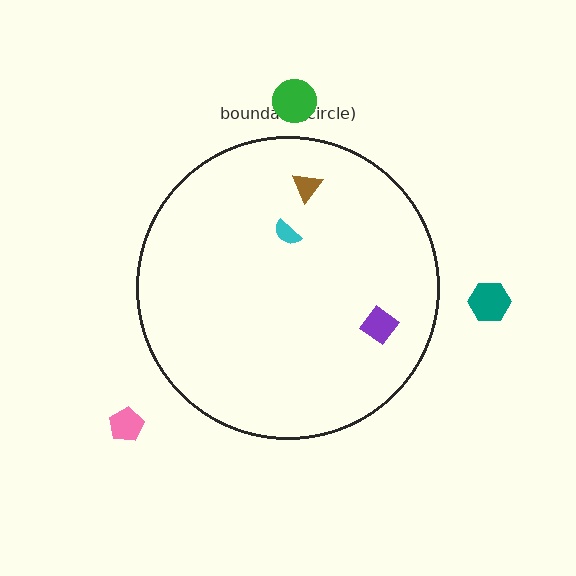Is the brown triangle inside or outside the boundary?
Inside.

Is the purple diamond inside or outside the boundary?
Inside.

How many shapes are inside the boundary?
3 inside, 3 outside.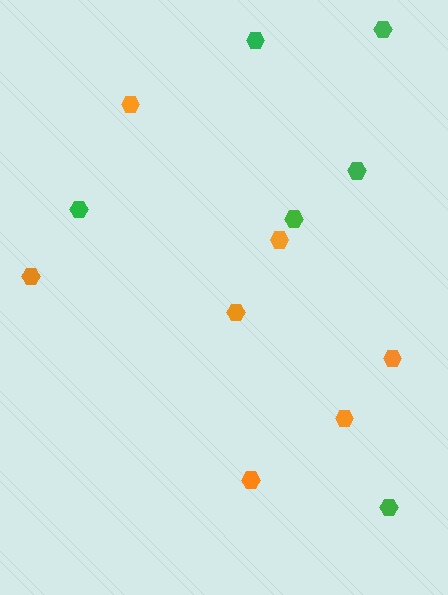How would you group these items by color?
There are 2 groups: one group of orange hexagons (7) and one group of green hexagons (6).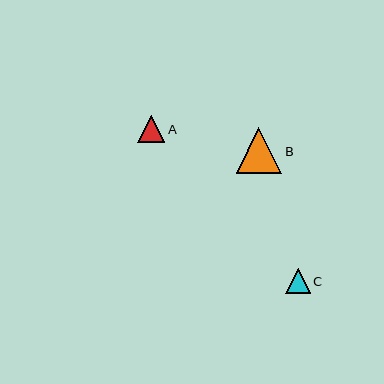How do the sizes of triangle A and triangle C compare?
Triangle A and triangle C are approximately the same size.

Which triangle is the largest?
Triangle B is the largest with a size of approximately 46 pixels.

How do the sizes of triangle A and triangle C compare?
Triangle A and triangle C are approximately the same size.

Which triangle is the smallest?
Triangle C is the smallest with a size of approximately 25 pixels.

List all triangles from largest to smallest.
From largest to smallest: B, A, C.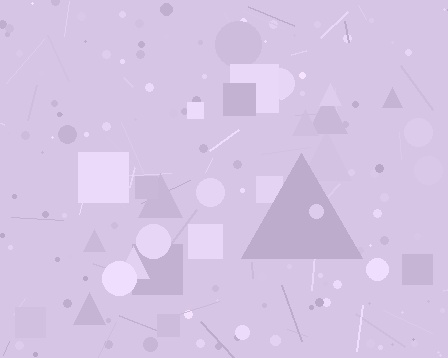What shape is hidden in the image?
A triangle is hidden in the image.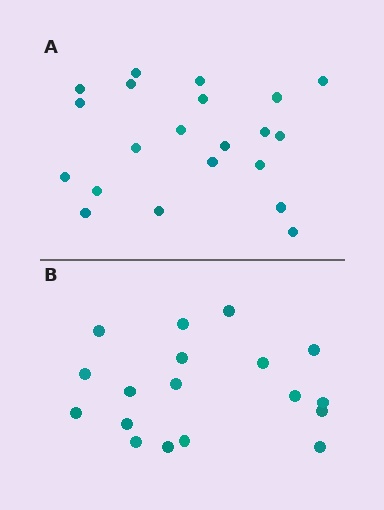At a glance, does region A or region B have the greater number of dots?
Region A (the top region) has more dots.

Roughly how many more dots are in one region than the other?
Region A has just a few more — roughly 2 or 3 more dots than region B.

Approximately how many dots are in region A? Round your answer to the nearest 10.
About 20 dots. (The exact count is 21, which rounds to 20.)